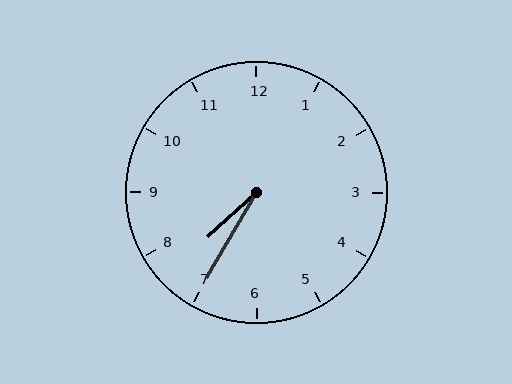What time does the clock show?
7:35.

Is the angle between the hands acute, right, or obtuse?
It is acute.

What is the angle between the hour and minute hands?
Approximately 18 degrees.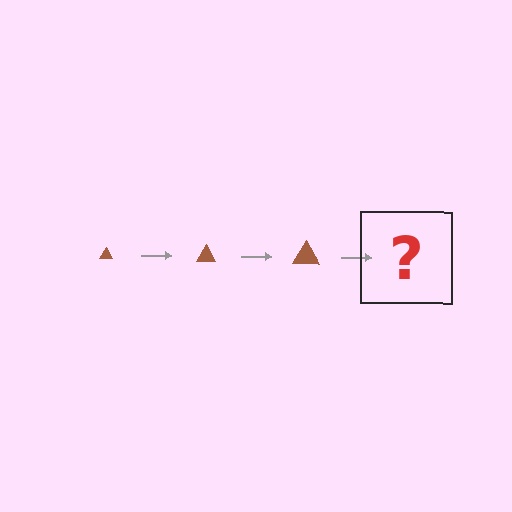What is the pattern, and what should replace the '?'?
The pattern is that the triangle gets progressively larger each step. The '?' should be a brown triangle, larger than the previous one.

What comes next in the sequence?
The next element should be a brown triangle, larger than the previous one.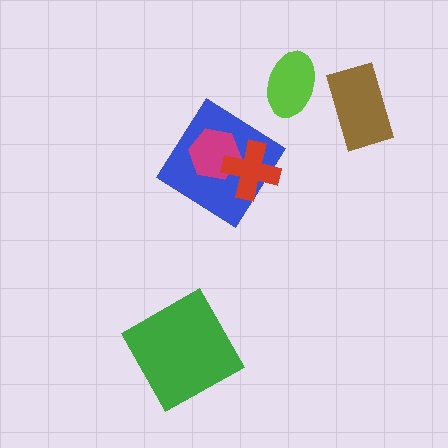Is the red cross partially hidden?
No, no other shape covers it.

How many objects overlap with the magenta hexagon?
2 objects overlap with the magenta hexagon.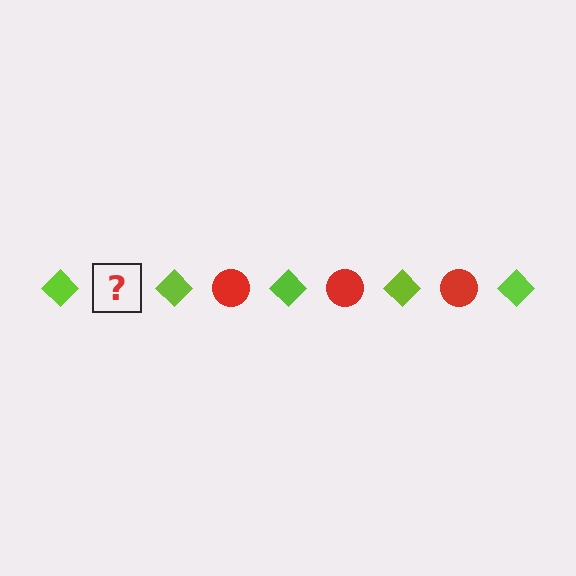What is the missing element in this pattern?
The missing element is a red circle.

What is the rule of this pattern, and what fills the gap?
The rule is that the pattern alternates between lime diamond and red circle. The gap should be filled with a red circle.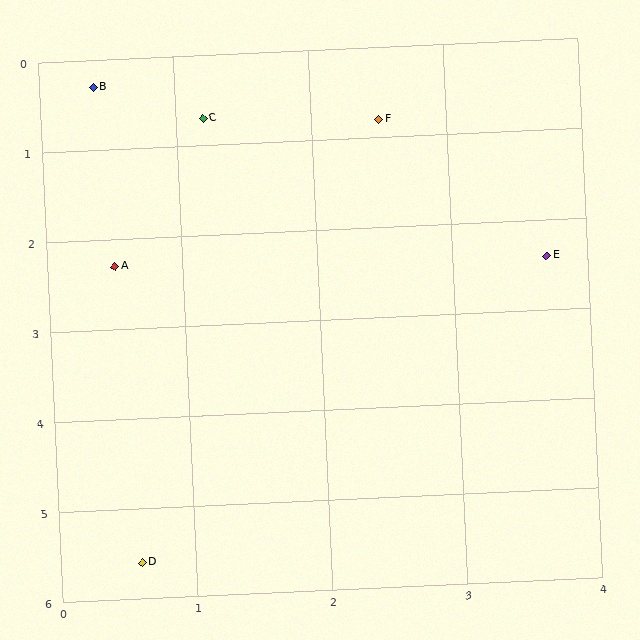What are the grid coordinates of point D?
Point D is at approximately (0.6, 5.6).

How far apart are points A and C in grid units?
Points A and C are about 1.7 grid units apart.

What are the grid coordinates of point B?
Point B is at approximately (0.4, 0.3).